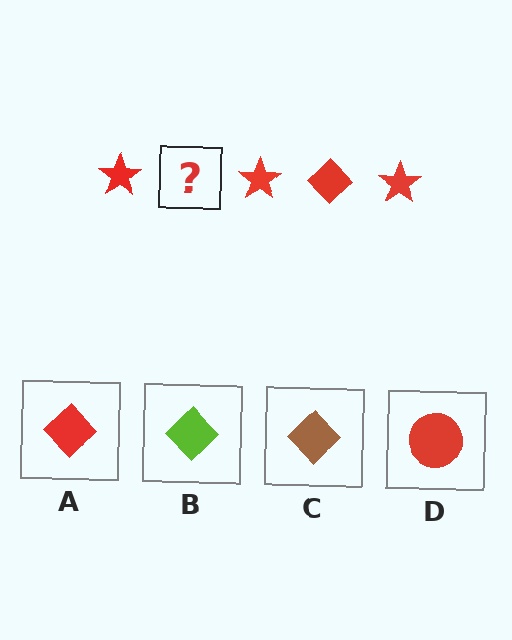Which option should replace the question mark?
Option A.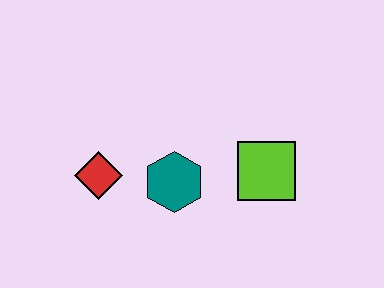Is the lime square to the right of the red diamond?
Yes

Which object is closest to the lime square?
The teal hexagon is closest to the lime square.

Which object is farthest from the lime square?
The red diamond is farthest from the lime square.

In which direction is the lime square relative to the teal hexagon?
The lime square is to the right of the teal hexagon.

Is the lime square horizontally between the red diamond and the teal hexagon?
No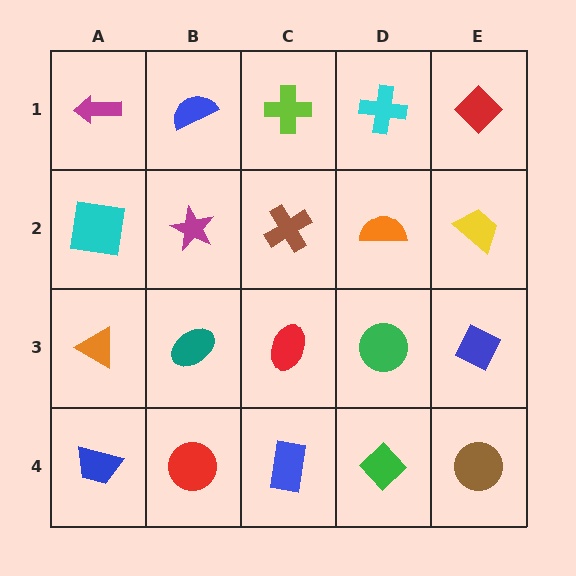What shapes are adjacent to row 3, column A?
A cyan square (row 2, column A), a blue trapezoid (row 4, column A), a teal ellipse (row 3, column B).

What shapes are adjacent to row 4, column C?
A red ellipse (row 3, column C), a red circle (row 4, column B), a green diamond (row 4, column D).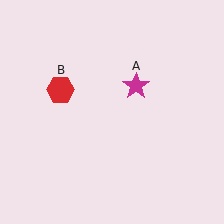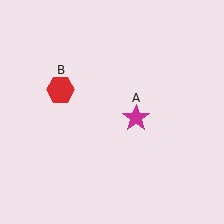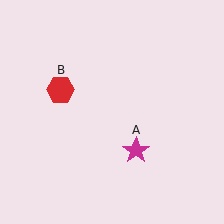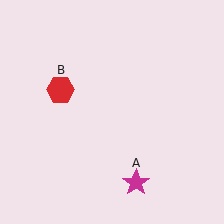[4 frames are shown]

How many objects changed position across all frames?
1 object changed position: magenta star (object A).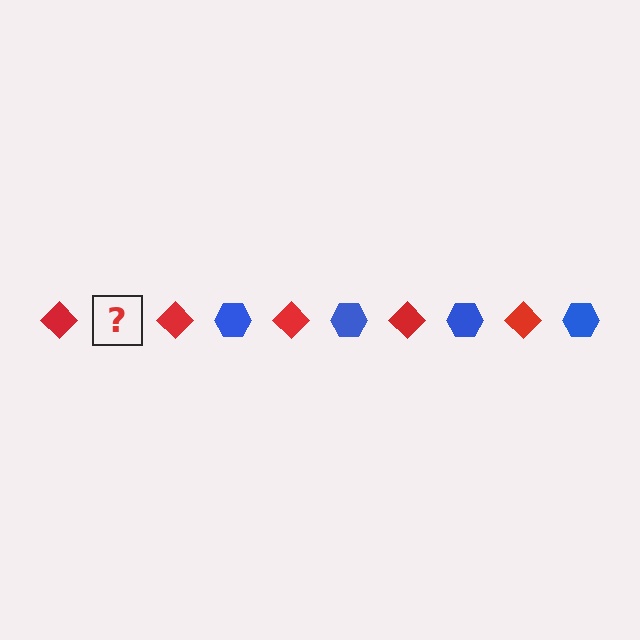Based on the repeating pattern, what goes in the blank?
The blank should be a blue hexagon.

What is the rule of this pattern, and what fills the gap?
The rule is that the pattern alternates between red diamond and blue hexagon. The gap should be filled with a blue hexagon.